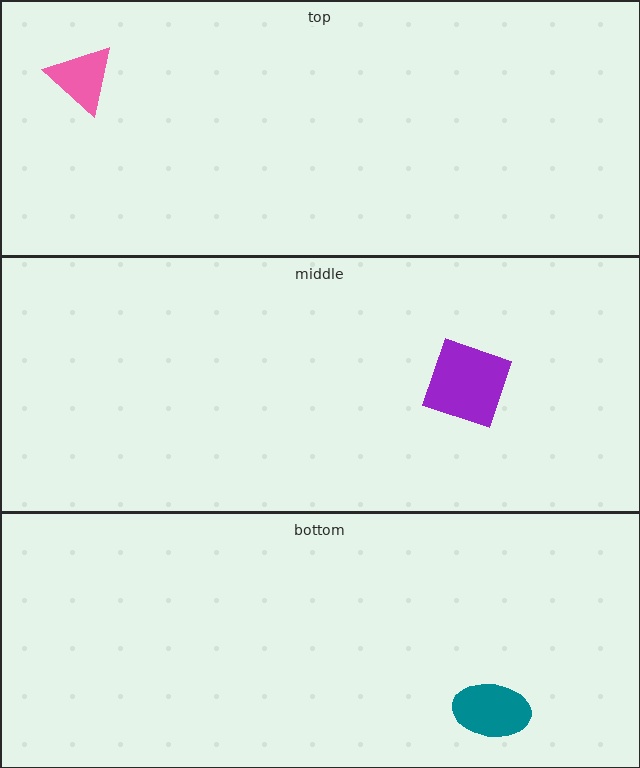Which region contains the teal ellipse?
The bottom region.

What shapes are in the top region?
The pink triangle.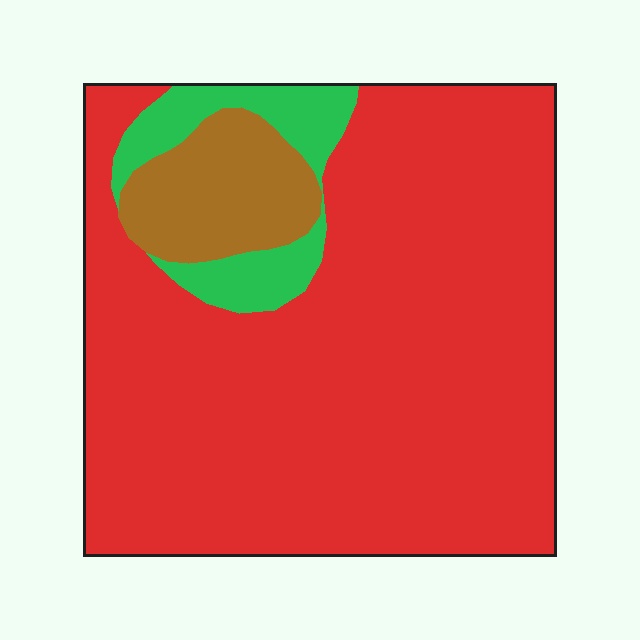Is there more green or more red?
Red.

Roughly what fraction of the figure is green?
Green covers 9% of the figure.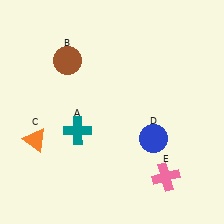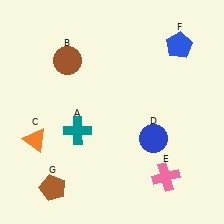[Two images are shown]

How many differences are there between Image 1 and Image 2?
There are 2 differences between the two images.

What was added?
A blue pentagon (F), a brown pentagon (G) were added in Image 2.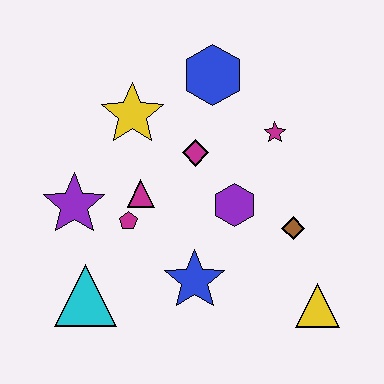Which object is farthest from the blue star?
The blue hexagon is farthest from the blue star.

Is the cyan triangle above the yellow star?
No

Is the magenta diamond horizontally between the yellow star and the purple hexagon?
Yes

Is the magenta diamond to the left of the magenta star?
Yes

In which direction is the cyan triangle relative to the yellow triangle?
The cyan triangle is to the left of the yellow triangle.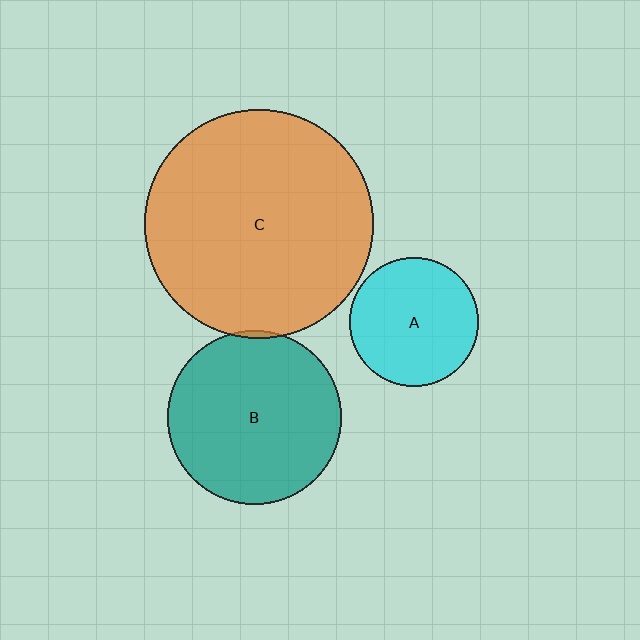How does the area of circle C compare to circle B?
Approximately 1.7 times.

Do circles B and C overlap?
Yes.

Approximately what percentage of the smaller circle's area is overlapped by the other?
Approximately 5%.